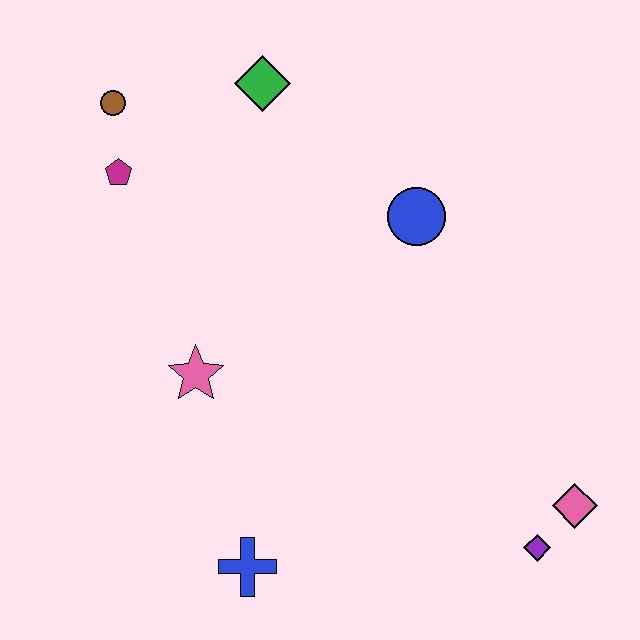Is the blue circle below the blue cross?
No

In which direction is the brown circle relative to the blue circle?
The brown circle is to the left of the blue circle.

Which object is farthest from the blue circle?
The blue cross is farthest from the blue circle.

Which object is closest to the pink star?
The blue cross is closest to the pink star.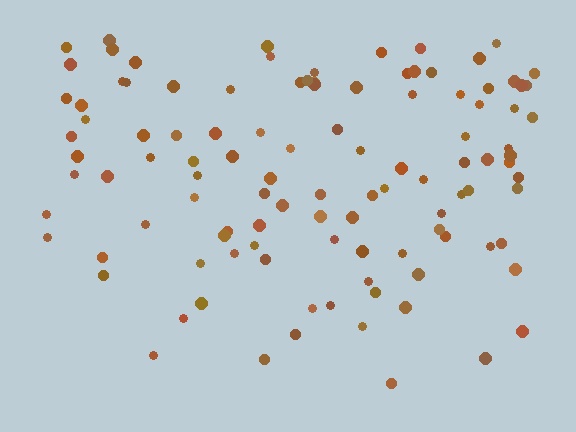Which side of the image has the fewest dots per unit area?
The bottom.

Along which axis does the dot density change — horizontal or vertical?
Vertical.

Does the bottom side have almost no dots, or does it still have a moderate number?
Still a moderate number, just noticeably fewer than the top.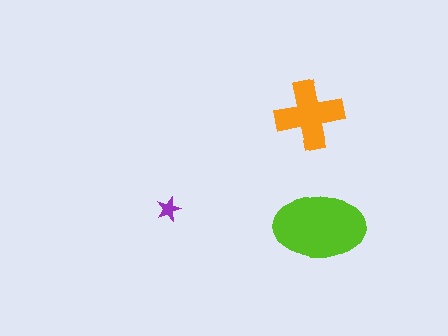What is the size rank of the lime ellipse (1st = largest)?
1st.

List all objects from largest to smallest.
The lime ellipse, the orange cross, the purple star.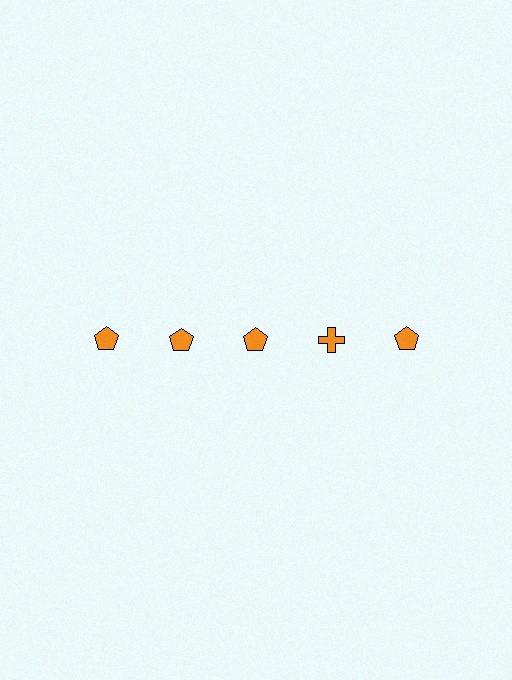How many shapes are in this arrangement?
There are 5 shapes arranged in a grid pattern.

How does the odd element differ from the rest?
It has a different shape: cross instead of pentagon.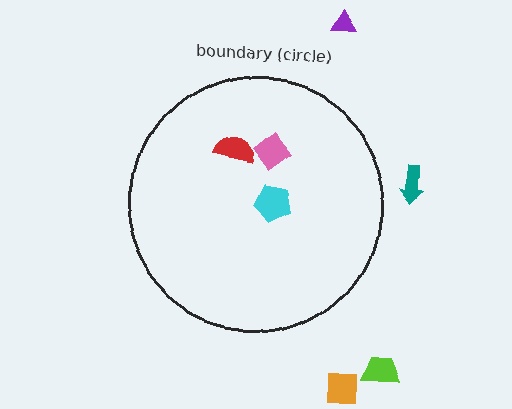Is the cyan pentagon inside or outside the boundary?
Inside.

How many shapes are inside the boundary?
3 inside, 4 outside.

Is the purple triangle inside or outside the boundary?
Outside.